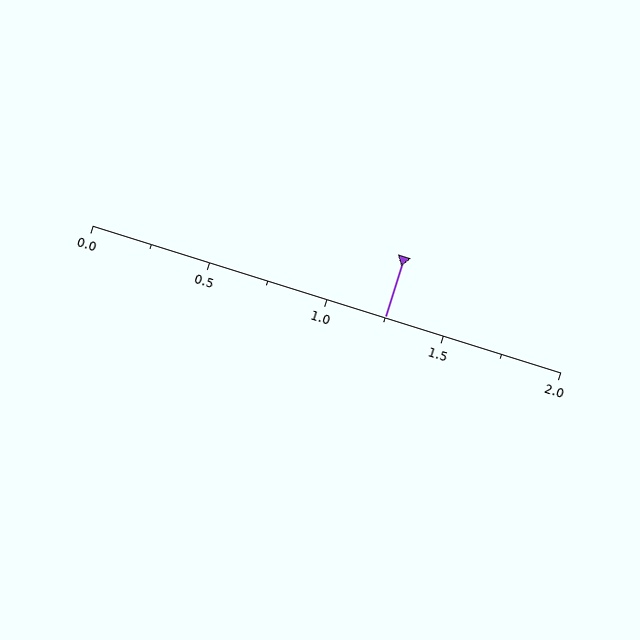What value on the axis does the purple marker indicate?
The marker indicates approximately 1.25.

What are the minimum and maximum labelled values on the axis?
The axis runs from 0.0 to 2.0.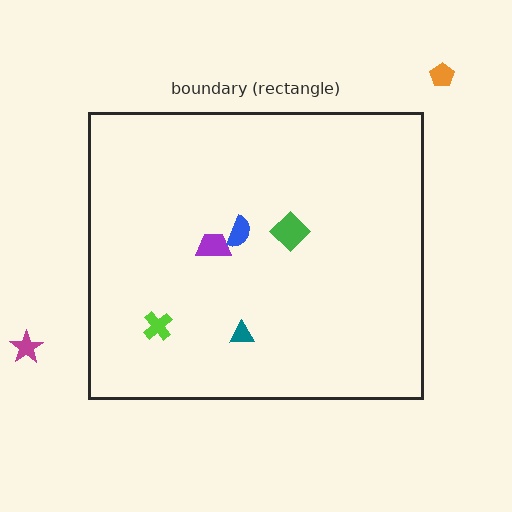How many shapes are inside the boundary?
5 inside, 2 outside.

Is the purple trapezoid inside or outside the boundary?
Inside.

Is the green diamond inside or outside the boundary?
Inside.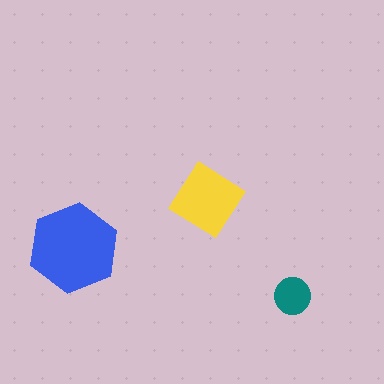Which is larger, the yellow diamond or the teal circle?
The yellow diamond.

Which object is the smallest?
The teal circle.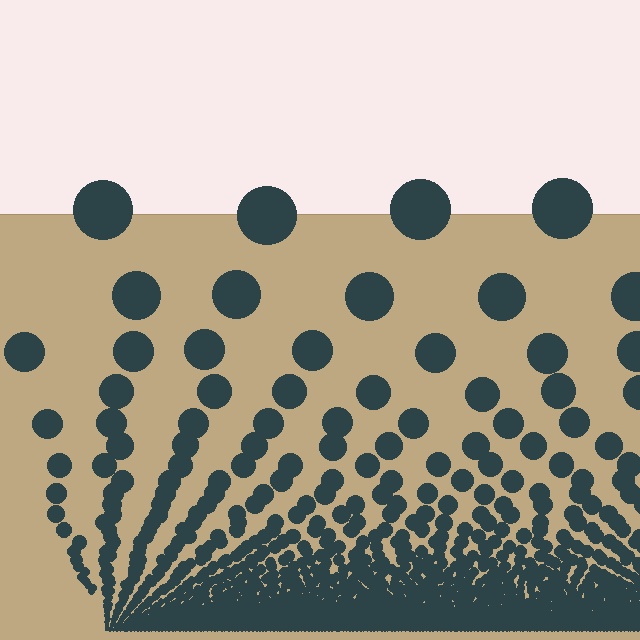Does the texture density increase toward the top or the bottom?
Density increases toward the bottom.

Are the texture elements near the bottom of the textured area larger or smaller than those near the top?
Smaller. The gradient is inverted — elements near the bottom are smaller and denser.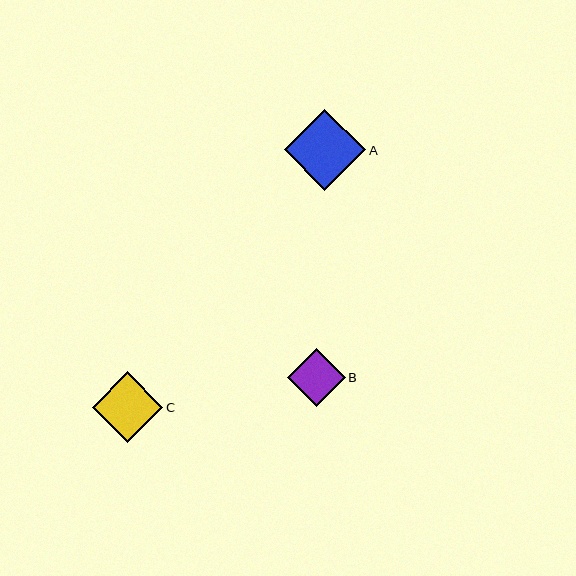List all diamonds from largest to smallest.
From largest to smallest: A, C, B.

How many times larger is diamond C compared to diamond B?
Diamond C is approximately 1.2 times the size of diamond B.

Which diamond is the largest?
Diamond A is the largest with a size of approximately 81 pixels.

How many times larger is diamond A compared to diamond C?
Diamond A is approximately 1.2 times the size of diamond C.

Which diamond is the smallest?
Diamond B is the smallest with a size of approximately 58 pixels.